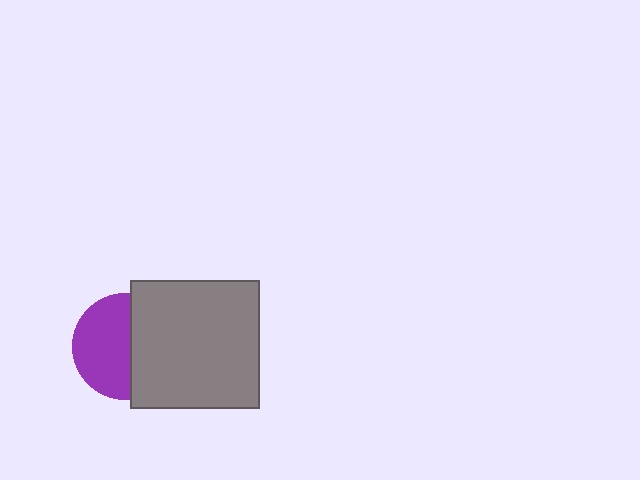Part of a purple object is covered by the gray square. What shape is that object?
It is a circle.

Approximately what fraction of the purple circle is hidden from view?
Roughly 45% of the purple circle is hidden behind the gray square.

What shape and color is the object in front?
The object in front is a gray square.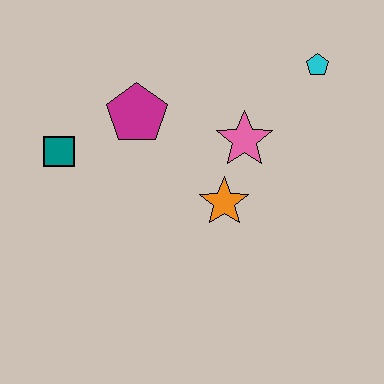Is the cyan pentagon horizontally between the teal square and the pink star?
No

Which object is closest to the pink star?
The orange star is closest to the pink star.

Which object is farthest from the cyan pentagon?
The teal square is farthest from the cyan pentagon.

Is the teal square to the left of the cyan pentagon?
Yes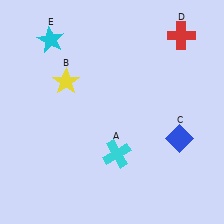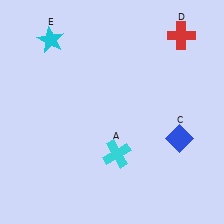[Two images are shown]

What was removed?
The yellow star (B) was removed in Image 2.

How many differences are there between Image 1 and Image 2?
There is 1 difference between the two images.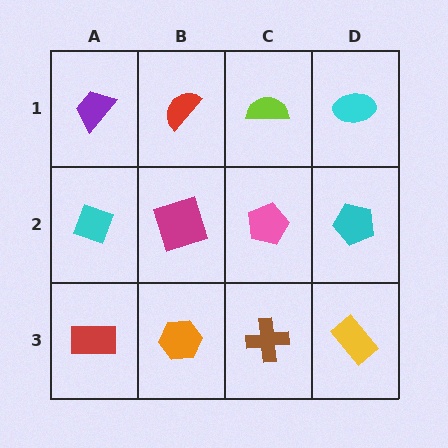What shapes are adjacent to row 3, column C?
A pink pentagon (row 2, column C), an orange hexagon (row 3, column B), a yellow rectangle (row 3, column D).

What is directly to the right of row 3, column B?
A brown cross.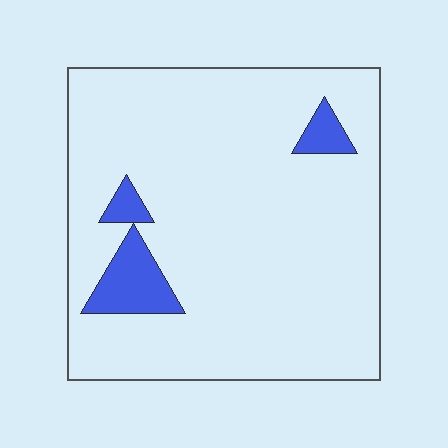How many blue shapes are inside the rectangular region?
3.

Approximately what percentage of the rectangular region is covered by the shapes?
Approximately 10%.